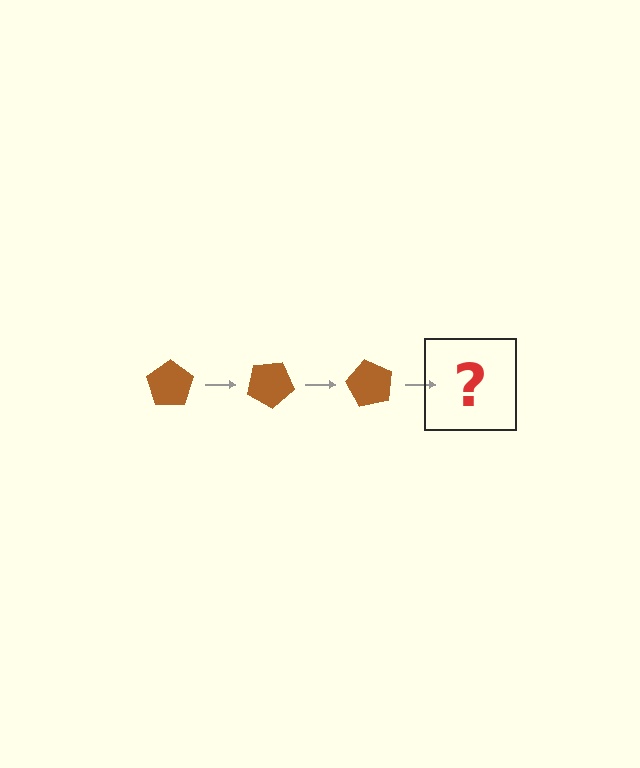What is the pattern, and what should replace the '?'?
The pattern is that the pentagon rotates 30 degrees each step. The '?' should be a brown pentagon rotated 90 degrees.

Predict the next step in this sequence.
The next step is a brown pentagon rotated 90 degrees.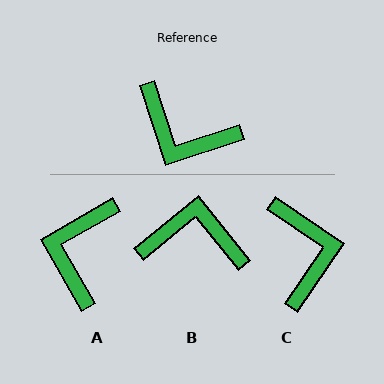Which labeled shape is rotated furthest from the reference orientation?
B, about 159 degrees away.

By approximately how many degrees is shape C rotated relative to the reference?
Approximately 128 degrees counter-clockwise.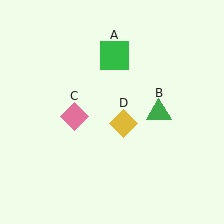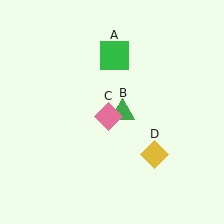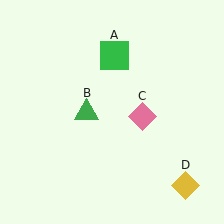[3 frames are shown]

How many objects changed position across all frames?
3 objects changed position: green triangle (object B), pink diamond (object C), yellow diamond (object D).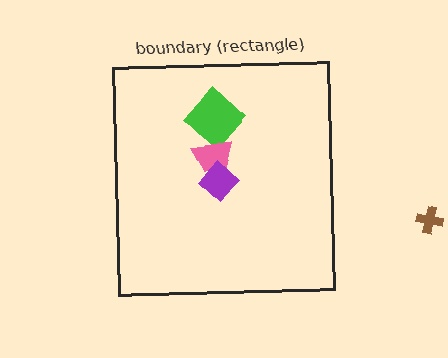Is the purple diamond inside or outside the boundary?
Inside.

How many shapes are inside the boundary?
3 inside, 1 outside.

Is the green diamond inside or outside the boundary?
Inside.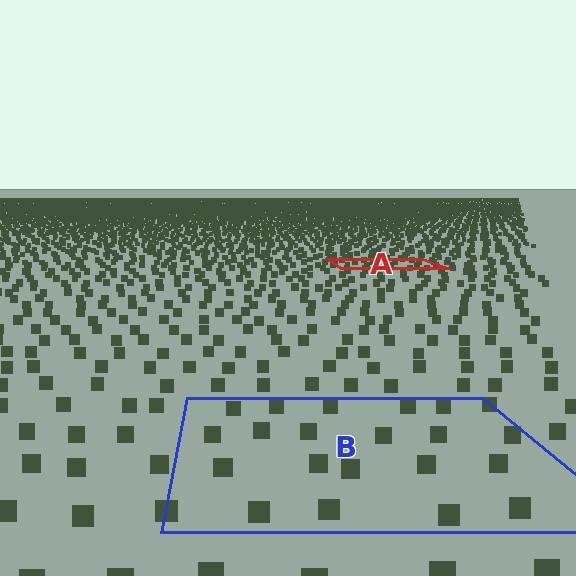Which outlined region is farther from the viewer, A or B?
Region A is farther from the viewer — the texture elements inside it appear smaller and more densely packed.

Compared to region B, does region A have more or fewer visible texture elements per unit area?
Region A has more texture elements per unit area — they are packed more densely because it is farther away.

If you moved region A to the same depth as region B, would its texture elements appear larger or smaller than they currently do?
They would appear larger. At a closer depth, the same texture elements are projected at a bigger on-screen size.